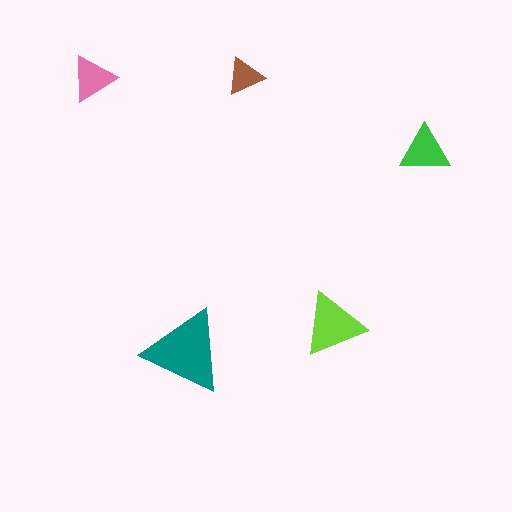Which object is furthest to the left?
The pink triangle is leftmost.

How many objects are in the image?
There are 5 objects in the image.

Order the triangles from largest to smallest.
the teal one, the lime one, the green one, the pink one, the brown one.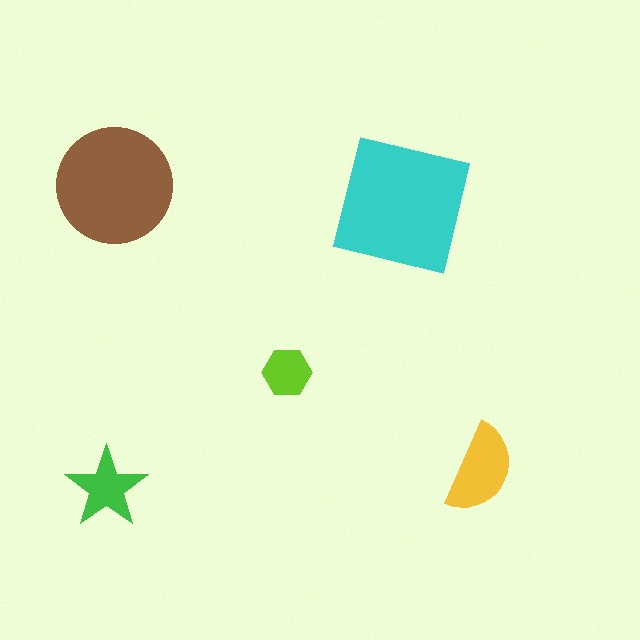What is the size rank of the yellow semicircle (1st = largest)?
3rd.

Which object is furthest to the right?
The yellow semicircle is rightmost.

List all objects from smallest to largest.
The lime hexagon, the green star, the yellow semicircle, the brown circle, the cyan square.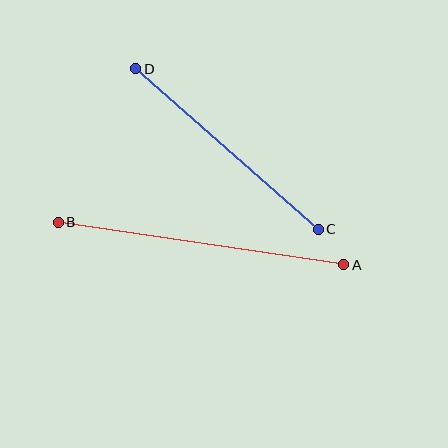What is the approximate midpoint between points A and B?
The midpoint is at approximately (201, 243) pixels.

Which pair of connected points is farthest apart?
Points A and B are farthest apart.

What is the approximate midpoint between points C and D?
The midpoint is at approximately (227, 149) pixels.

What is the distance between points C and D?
The distance is approximately 243 pixels.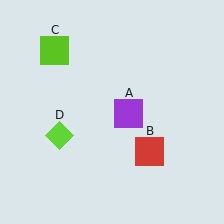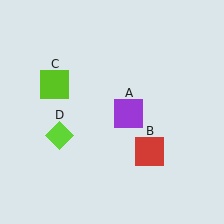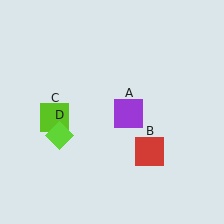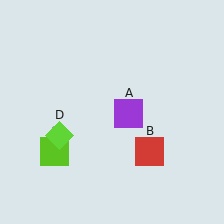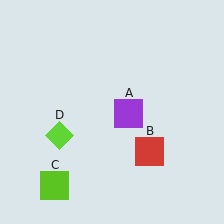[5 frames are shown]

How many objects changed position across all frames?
1 object changed position: lime square (object C).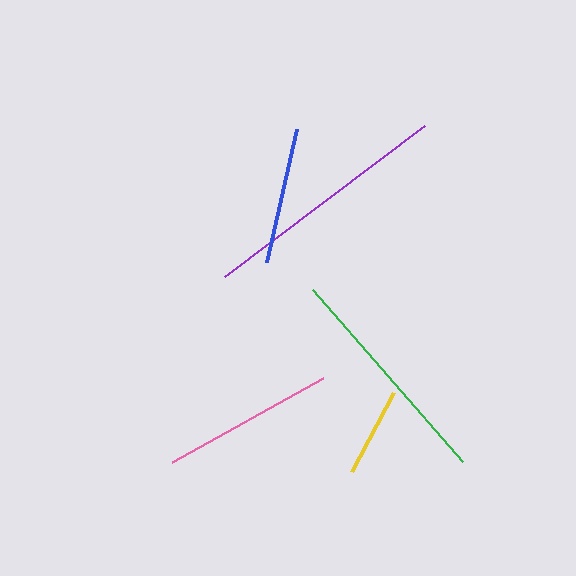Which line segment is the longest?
The purple line is the longest at approximately 250 pixels.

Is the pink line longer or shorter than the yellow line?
The pink line is longer than the yellow line.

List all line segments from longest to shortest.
From longest to shortest: purple, green, pink, blue, yellow.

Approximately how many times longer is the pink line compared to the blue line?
The pink line is approximately 1.3 times the length of the blue line.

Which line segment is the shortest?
The yellow line is the shortest at approximately 89 pixels.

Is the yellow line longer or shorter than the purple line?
The purple line is longer than the yellow line.